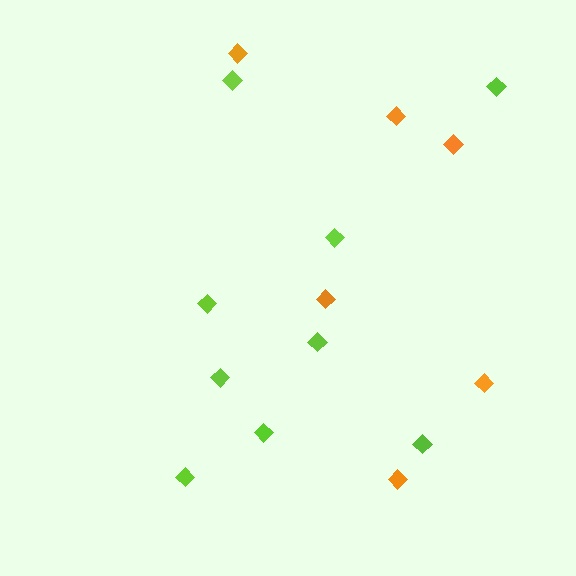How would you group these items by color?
There are 2 groups: one group of orange diamonds (6) and one group of lime diamonds (9).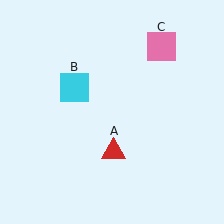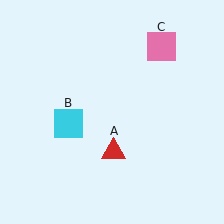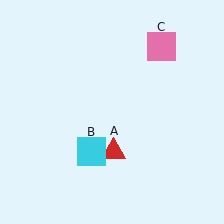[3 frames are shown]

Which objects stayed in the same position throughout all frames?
Red triangle (object A) and pink square (object C) remained stationary.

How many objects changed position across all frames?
1 object changed position: cyan square (object B).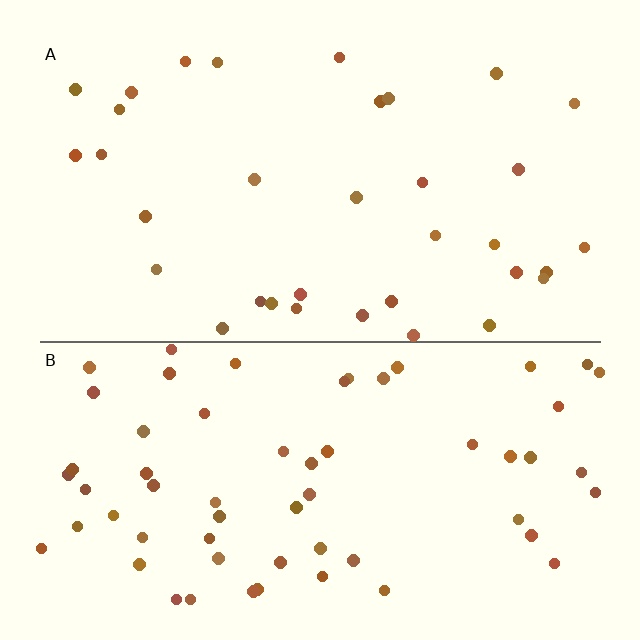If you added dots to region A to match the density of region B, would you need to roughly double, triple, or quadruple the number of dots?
Approximately double.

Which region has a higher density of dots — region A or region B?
B (the bottom).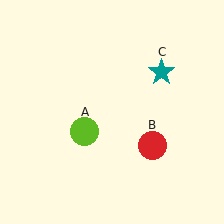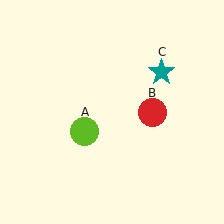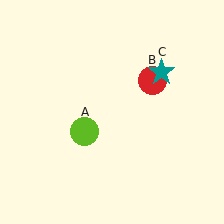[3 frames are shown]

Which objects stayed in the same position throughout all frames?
Lime circle (object A) and teal star (object C) remained stationary.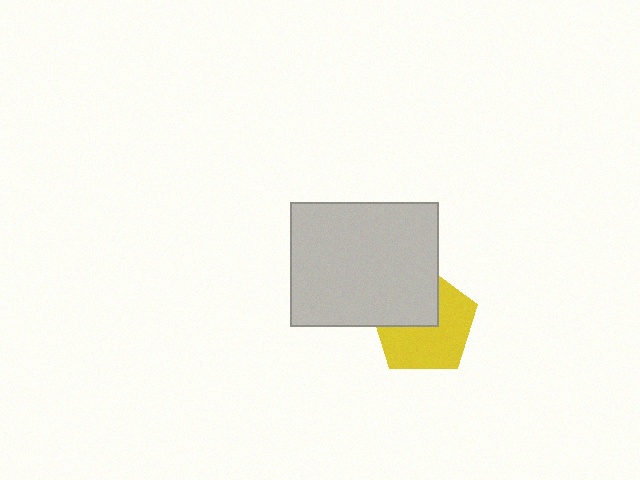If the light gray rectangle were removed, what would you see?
You would see the complete yellow pentagon.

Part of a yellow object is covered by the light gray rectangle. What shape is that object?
It is a pentagon.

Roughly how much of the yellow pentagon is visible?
About half of it is visible (roughly 60%).